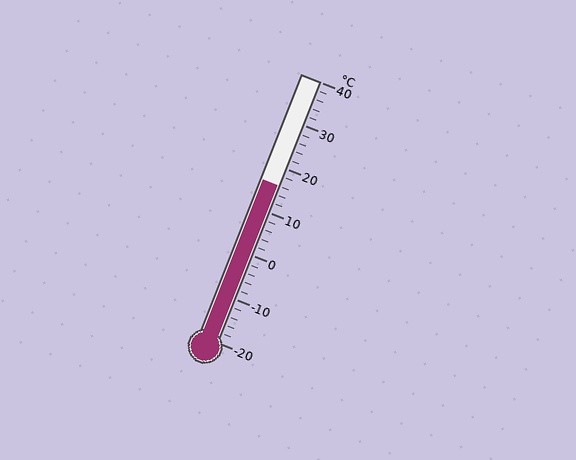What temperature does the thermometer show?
The thermometer shows approximately 16°C.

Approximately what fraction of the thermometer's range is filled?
The thermometer is filled to approximately 60% of its range.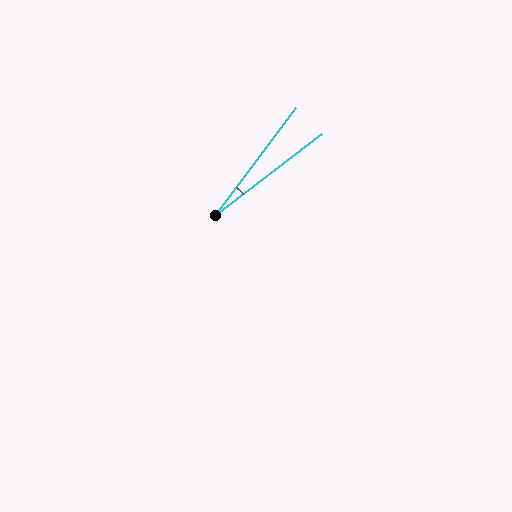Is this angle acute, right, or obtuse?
It is acute.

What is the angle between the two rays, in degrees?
Approximately 16 degrees.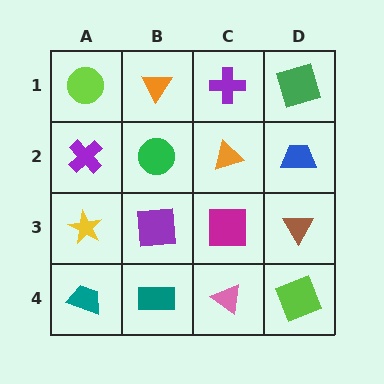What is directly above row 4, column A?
A yellow star.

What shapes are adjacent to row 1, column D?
A blue trapezoid (row 2, column D), a purple cross (row 1, column C).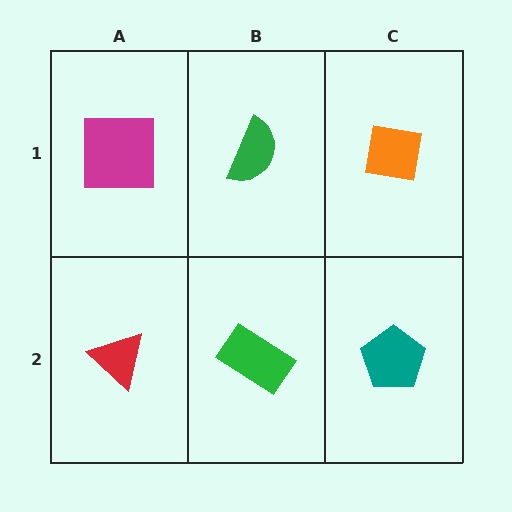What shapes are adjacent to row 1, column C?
A teal pentagon (row 2, column C), a green semicircle (row 1, column B).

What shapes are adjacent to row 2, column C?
An orange square (row 1, column C), a green rectangle (row 2, column B).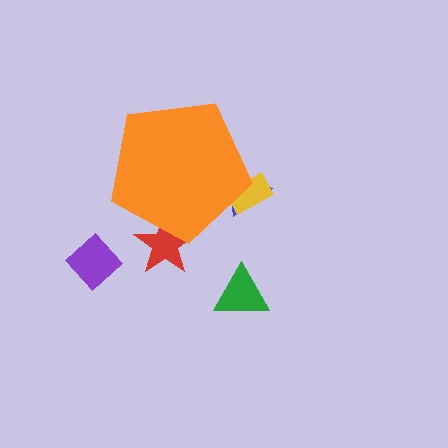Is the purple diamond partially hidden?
No, the purple diamond is fully visible.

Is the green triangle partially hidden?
No, the green triangle is fully visible.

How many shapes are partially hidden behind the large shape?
3 shapes are partially hidden.